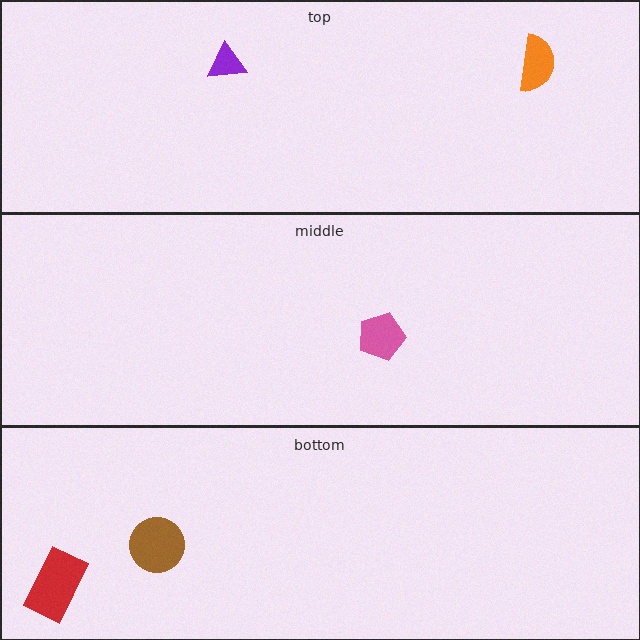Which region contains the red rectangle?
The bottom region.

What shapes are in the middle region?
The pink pentagon.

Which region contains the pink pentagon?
The middle region.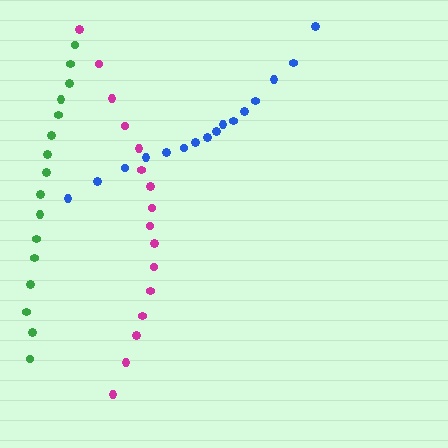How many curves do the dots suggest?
There are 3 distinct paths.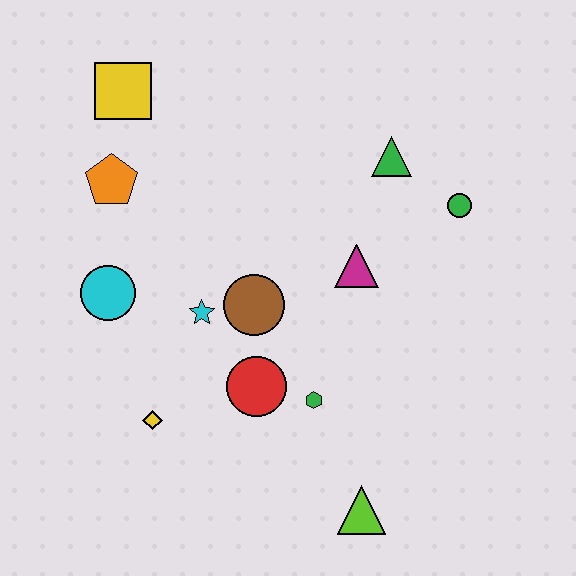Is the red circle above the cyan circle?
No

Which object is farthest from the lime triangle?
The yellow square is farthest from the lime triangle.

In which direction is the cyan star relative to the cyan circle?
The cyan star is to the right of the cyan circle.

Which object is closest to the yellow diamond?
The red circle is closest to the yellow diamond.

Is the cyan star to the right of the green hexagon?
No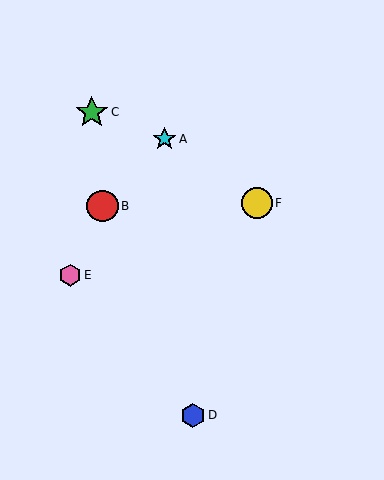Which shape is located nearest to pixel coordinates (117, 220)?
The red circle (labeled B) at (102, 206) is nearest to that location.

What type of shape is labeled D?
Shape D is a blue hexagon.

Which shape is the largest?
The green star (labeled C) is the largest.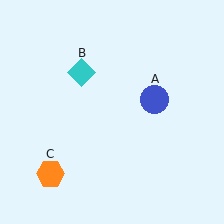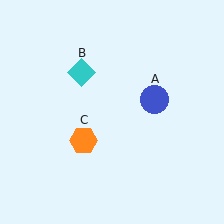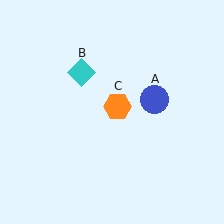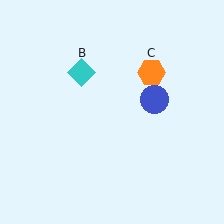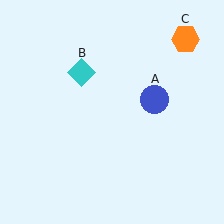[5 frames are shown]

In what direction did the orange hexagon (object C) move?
The orange hexagon (object C) moved up and to the right.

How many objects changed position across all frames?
1 object changed position: orange hexagon (object C).